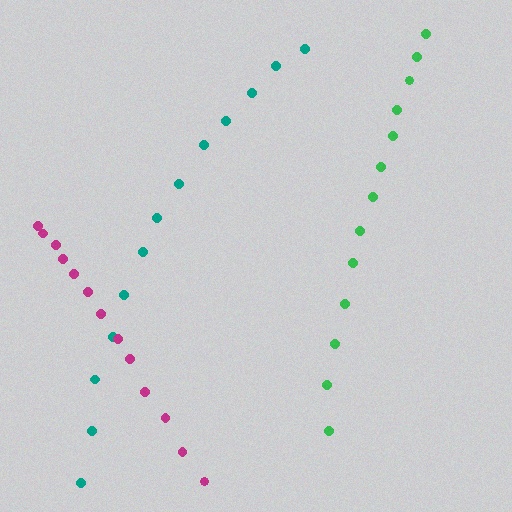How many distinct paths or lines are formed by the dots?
There are 3 distinct paths.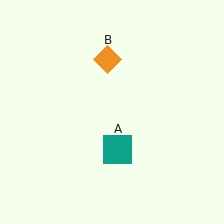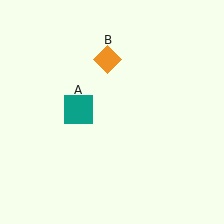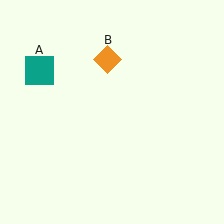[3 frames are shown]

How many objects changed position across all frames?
1 object changed position: teal square (object A).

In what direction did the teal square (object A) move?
The teal square (object A) moved up and to the left.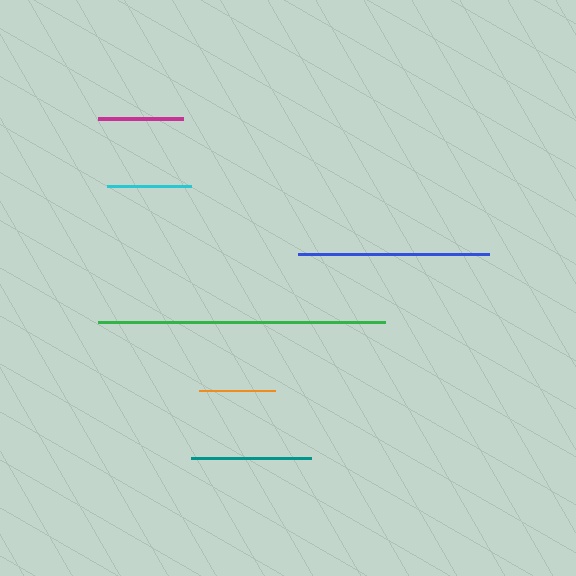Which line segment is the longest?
The green line is the longest at approximately 287 pixels.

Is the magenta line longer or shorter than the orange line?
The magenta line is longer than the orange line.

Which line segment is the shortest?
The orange line is the shortest at approximately 76 pixels.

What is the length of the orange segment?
The orange segment is approximately 76 pixels long.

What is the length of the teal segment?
The teal segment is approximately 120 pixels long.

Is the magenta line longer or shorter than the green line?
The green line is longer than the magenta line.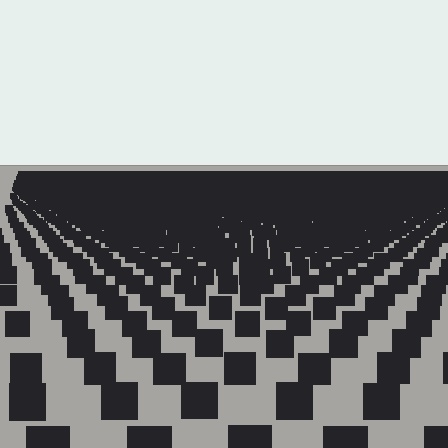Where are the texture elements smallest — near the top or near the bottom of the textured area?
Near the top.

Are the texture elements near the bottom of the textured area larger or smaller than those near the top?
Larger. Near the bottom, elements are closer to the viewer and appear at a bigger on-screen size.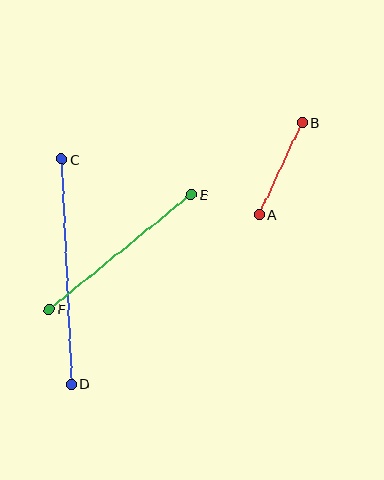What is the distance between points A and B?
The distance is approximately 102 pixels.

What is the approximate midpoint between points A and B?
The midpoint is at approximately (281, 169) pixels.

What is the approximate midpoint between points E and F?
The midpoint is at approximately (120, 252) pixels.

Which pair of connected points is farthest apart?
Points C and D are farthest apart.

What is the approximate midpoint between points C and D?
The midpoint is at approximately (66, 272) pixels.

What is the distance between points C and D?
The distance is approximately 225 pixels.